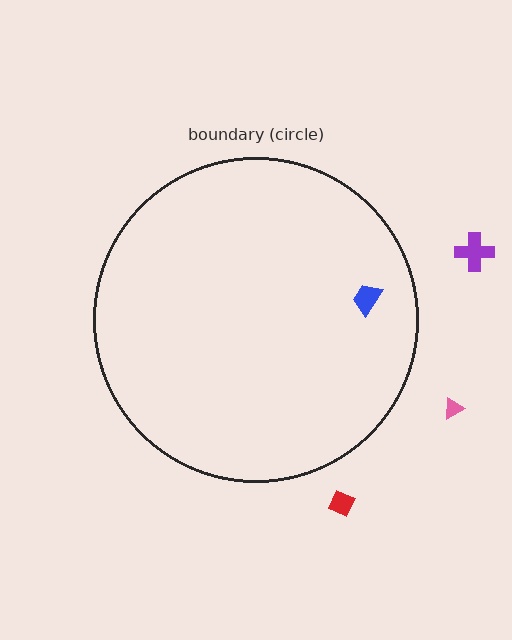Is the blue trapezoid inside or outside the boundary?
Inside.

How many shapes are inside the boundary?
1 inside, 3 outside.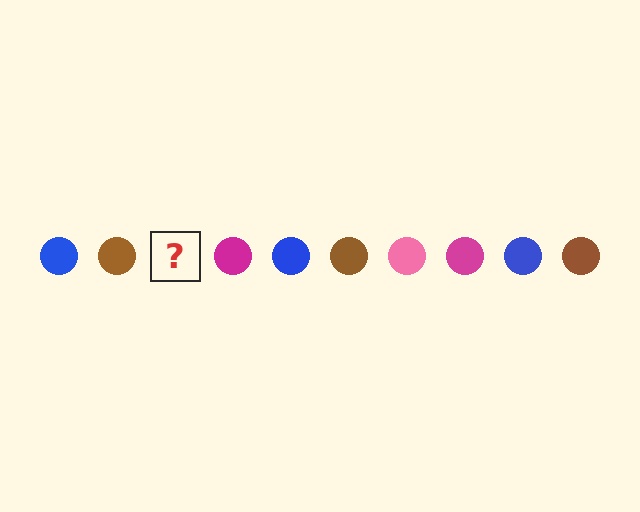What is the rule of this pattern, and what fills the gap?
The rule is that the pattern cycles through blue, brown, pink, magenta circles. The gap should be filled with a pink circle.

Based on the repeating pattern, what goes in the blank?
The blank should be a pink circle.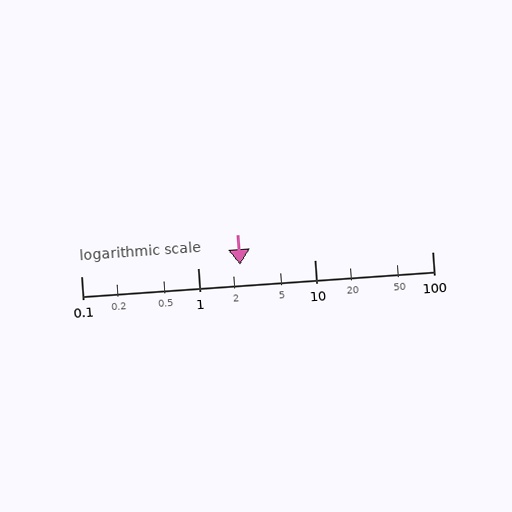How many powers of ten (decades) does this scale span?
The scale spans 3 decades, from 0.1 to 100.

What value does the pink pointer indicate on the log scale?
The pointer indicates approximately 2.3.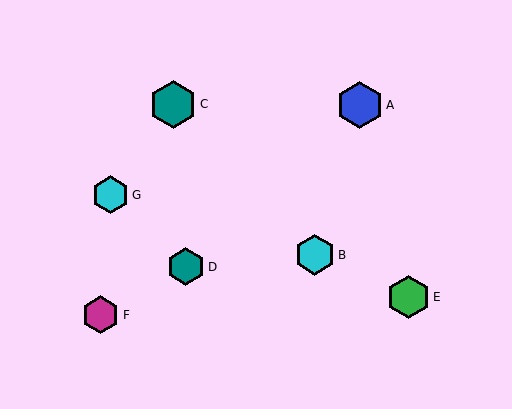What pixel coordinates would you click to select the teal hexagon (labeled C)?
Click at (173, 104) to select the teal hexagon C.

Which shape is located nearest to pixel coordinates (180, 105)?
The teal hexagon (labeled C) at (173, 104) is nearest to that location.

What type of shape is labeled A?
Shape A is a blue hexagon.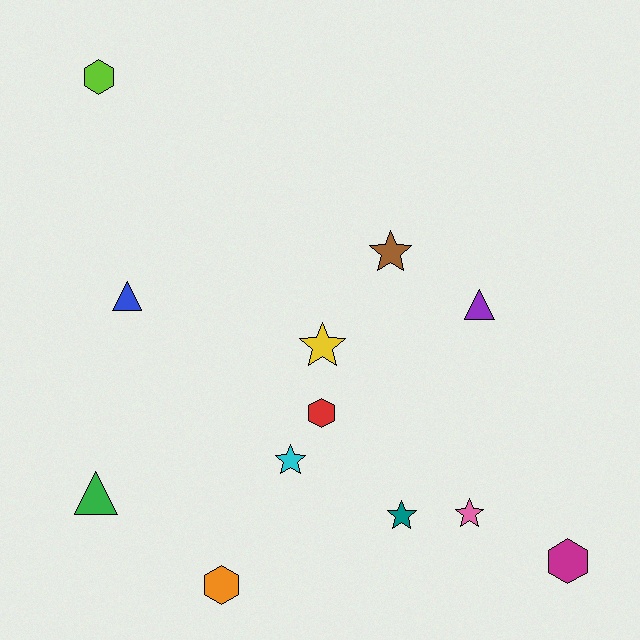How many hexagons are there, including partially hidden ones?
There are 4 hexagons.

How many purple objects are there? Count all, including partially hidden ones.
There is 1 purple object.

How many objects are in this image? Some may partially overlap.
There are 12 objects.